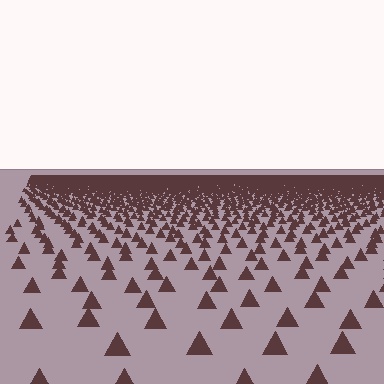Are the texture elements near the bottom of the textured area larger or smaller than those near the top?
Larger. Near the bottom, elements are closer to the viewer and appear at a bigger on-screen size.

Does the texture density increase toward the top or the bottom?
Density increases toward the top.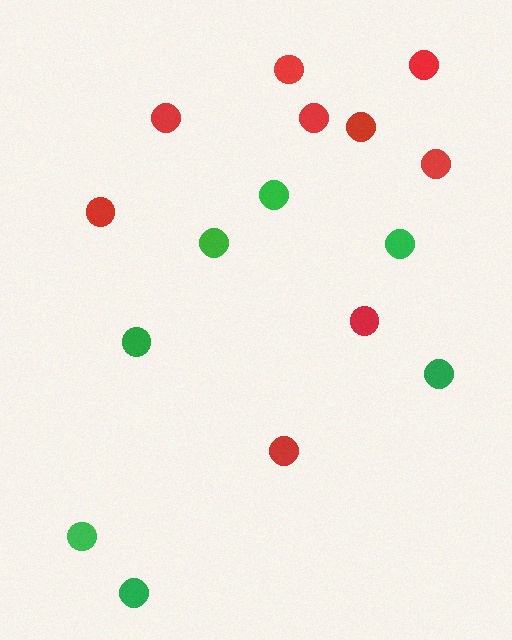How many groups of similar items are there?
There are 2 groups: one group of green circles (7) and one group of red circles (9).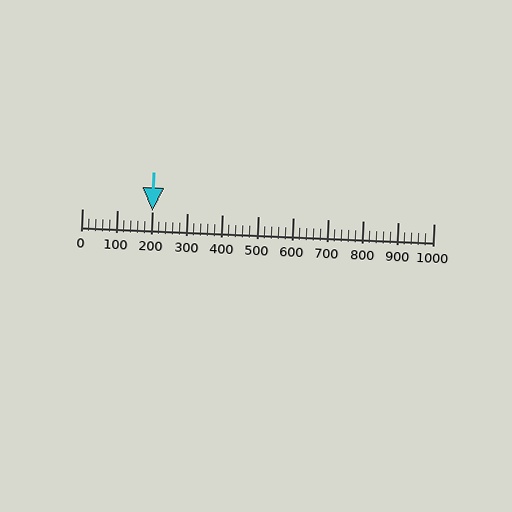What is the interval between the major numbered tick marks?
The major tick marks are spaced 100 units apart.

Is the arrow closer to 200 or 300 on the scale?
The arrow is closer to 200.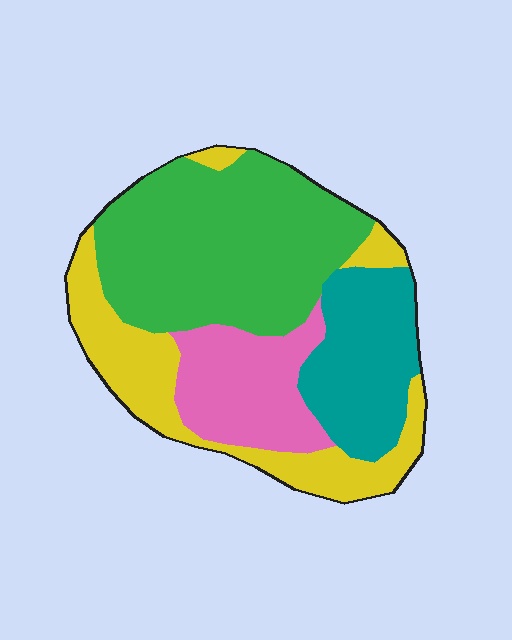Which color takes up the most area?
Green, at roughly 40%.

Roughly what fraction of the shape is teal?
Teal covers 19% of the shape.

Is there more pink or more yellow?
Yellow.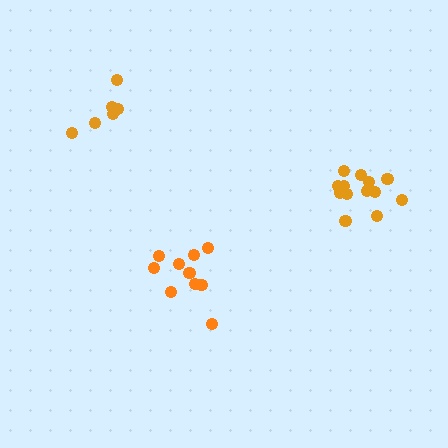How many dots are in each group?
Group 1: 7 dots, Group 2: 10 dots, Group 3: 13 dots (30 total).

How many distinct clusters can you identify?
There are 3 distinct clusters.